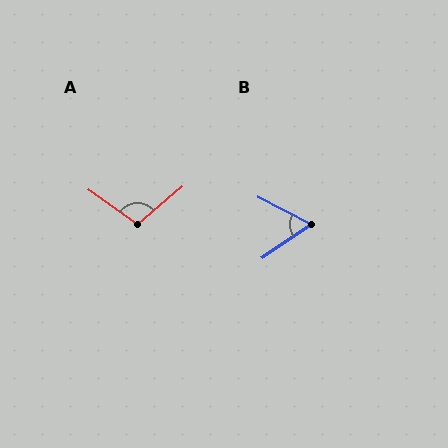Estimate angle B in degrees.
Approximately 61 degrees.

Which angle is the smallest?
B, at approximately 61 degrees.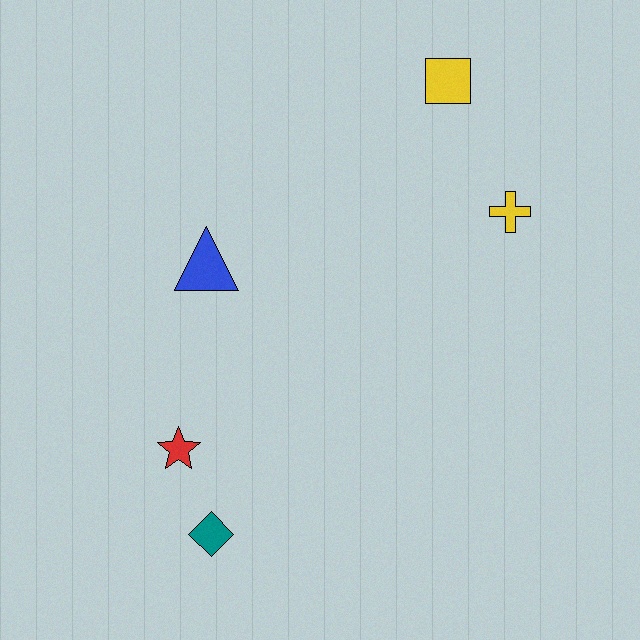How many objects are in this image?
There are 5 objects.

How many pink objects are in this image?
There are no pink objects.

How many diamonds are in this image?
There is 1 diamond.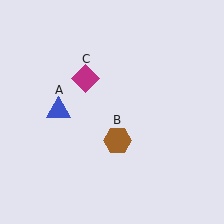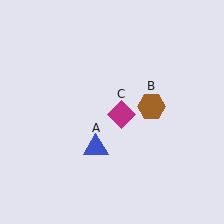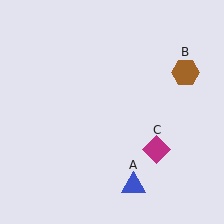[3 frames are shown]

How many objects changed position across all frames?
3 objects changed position: blue triangle (object A), brown hexagon (object B), magenta diamond (object C).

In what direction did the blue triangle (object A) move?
The blue triangle (object A) moved down and to the right.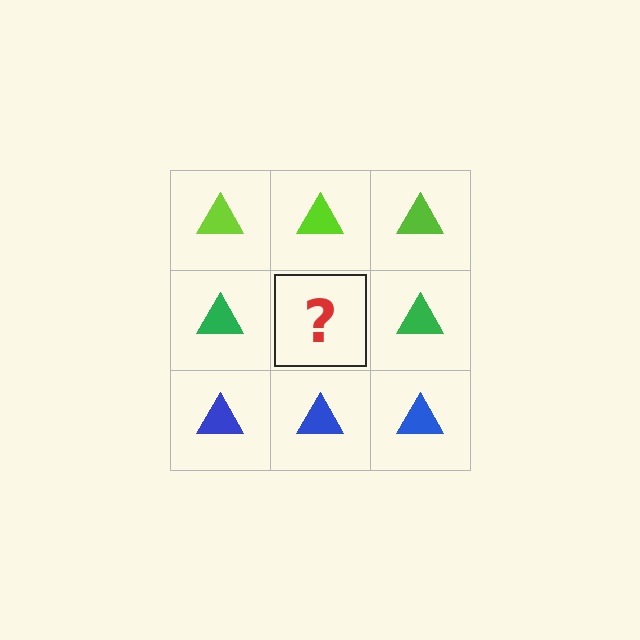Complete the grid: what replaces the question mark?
The question mark should be replaced with a green triangle.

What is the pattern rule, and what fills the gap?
The rule is that each row has a consistent color. The gap should be filled with a green triangle.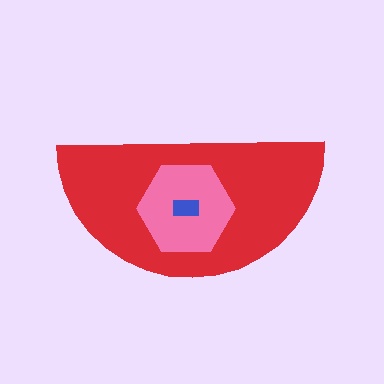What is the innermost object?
The blue rectangle.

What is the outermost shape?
The red semicircle.